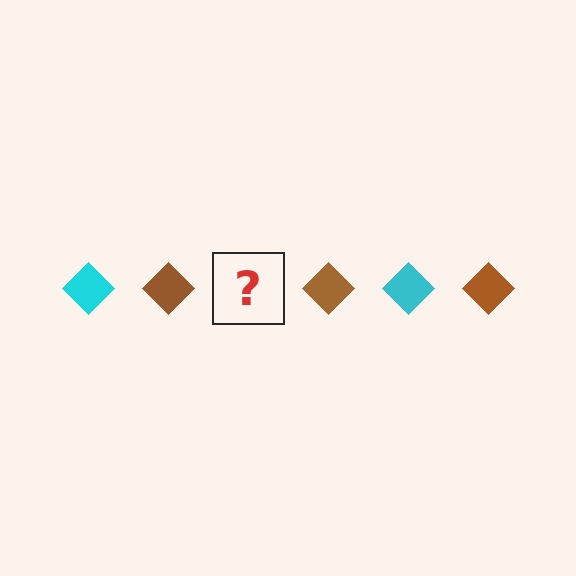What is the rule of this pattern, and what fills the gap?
The rule is that the pattern cycles through cyan, brown diamonds. The gap should be filled with a cyan diamond.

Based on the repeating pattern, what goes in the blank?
The blank should be a cyan diamond.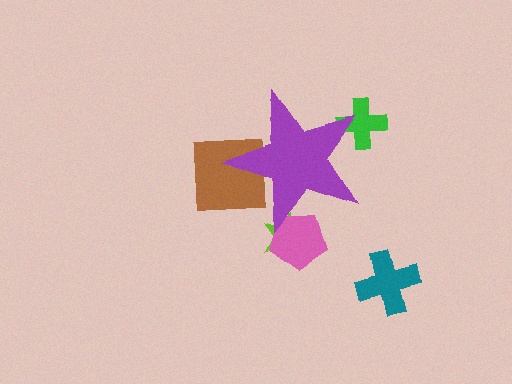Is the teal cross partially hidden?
No, the teal cross is fully visible.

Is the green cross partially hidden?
Yes, the green cross is partially hidden behind the purple star.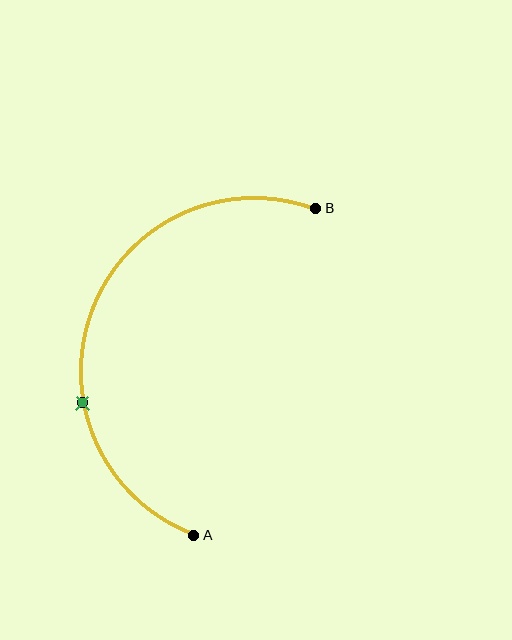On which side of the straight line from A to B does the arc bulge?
The arc bulges to the left of the straight line connecting A and B.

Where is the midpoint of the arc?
The arc midpoint is the point on the curve farthest from the straight line joining A and B. It sits to the left of that line.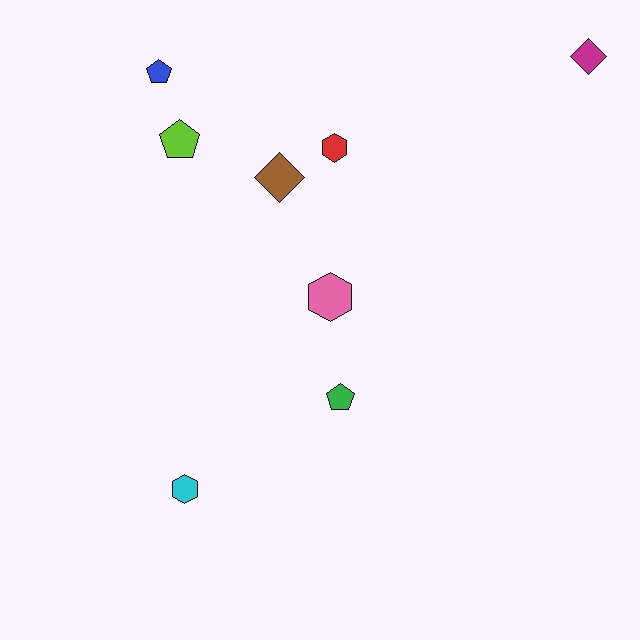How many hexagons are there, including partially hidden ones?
There are 3 hexagons.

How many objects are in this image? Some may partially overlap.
There are 8 objects.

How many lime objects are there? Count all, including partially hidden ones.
There is 1 lime object.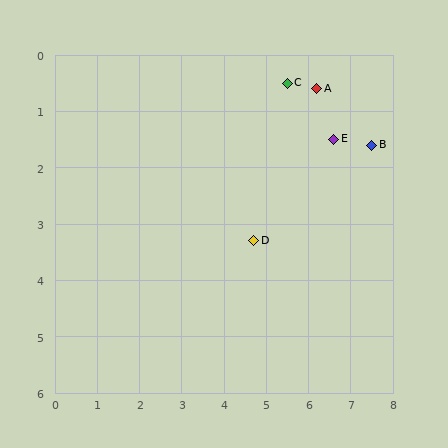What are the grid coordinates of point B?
Point B is at approximately (7.5, 1.6).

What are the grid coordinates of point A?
Point A is at approximately (6.2, 0.6).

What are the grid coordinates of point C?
Point C is at approximately (5.5, 0.5).